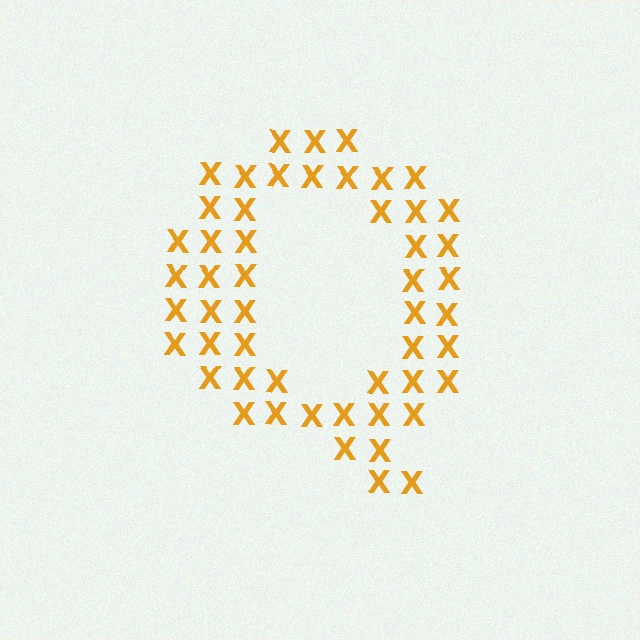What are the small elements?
The small elements are letter X's.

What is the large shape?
The large shape is the letter Q.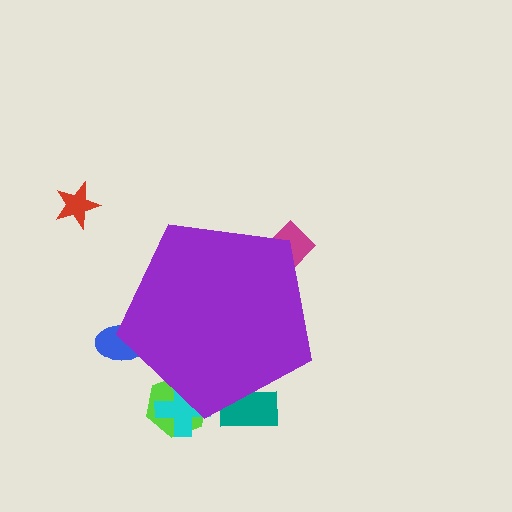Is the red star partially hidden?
No, the red star is fully visible.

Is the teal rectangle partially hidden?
Yes, the teal rectangle is partially hidden behind the purple pentagon.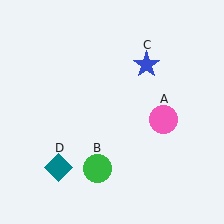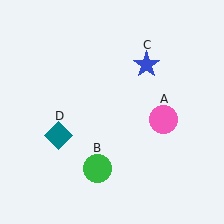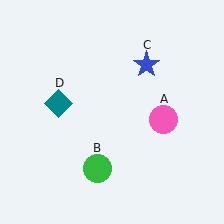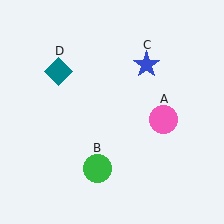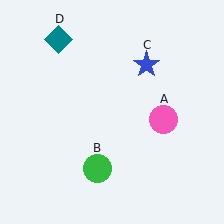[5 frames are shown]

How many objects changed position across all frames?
1 object changed position: teal diamond (object D).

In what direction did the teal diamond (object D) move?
The teal diamond (object D) moved up.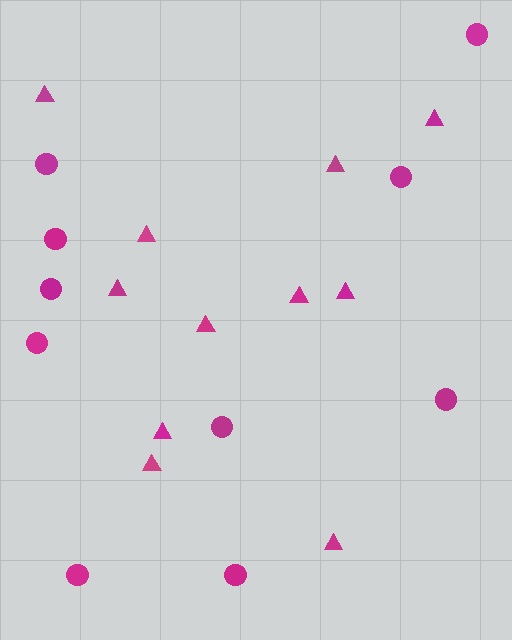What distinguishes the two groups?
There are 2 groups: one group of circles (10) and one group of triangles (11).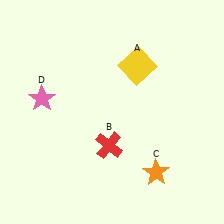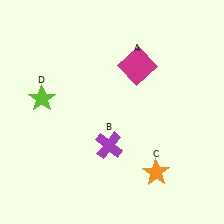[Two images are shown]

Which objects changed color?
A changed from yellow to magenta. B changed from red to purple. D changed from pink to lime.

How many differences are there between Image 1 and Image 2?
There are 3 differences between the two images.